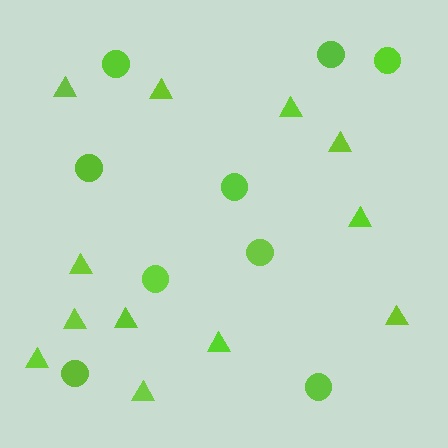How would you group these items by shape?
There are 2 groups: one group of triangles (12) and one group of circles (9).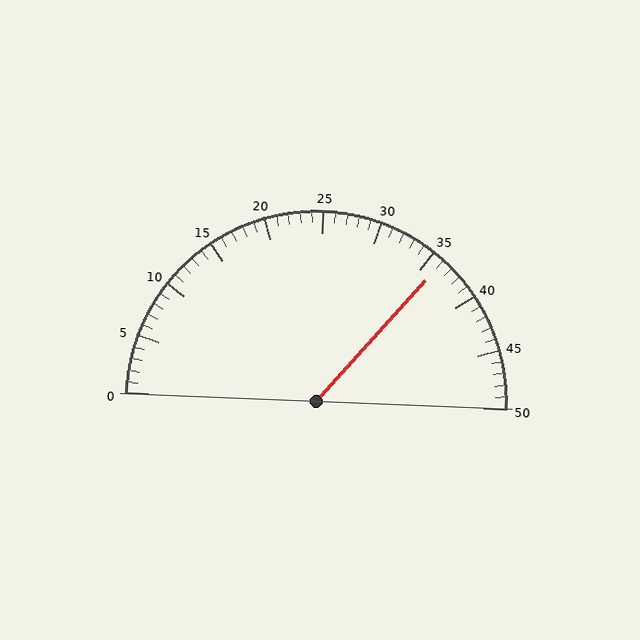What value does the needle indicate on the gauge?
The needle indicates approximately 36.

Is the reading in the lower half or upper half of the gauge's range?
The reading is in the upper half of the range (0 to 50).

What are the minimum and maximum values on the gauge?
The gauge ranges from 0 to 50.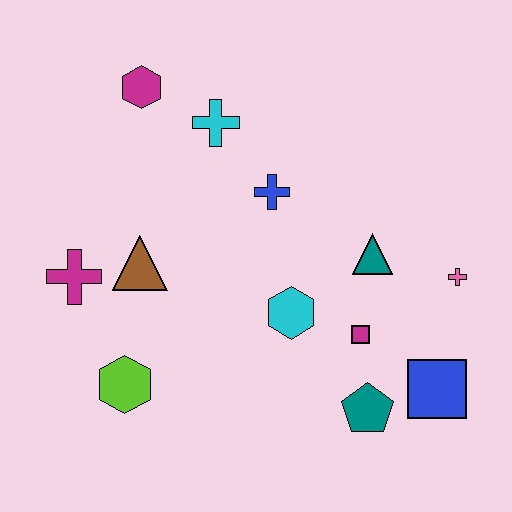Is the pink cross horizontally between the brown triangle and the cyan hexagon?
No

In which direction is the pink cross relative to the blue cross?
The pink cross is to the right of the blue cross.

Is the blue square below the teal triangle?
Yes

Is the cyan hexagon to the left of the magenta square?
Yes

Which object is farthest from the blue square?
The magenta hexagon is farthest from the blue square.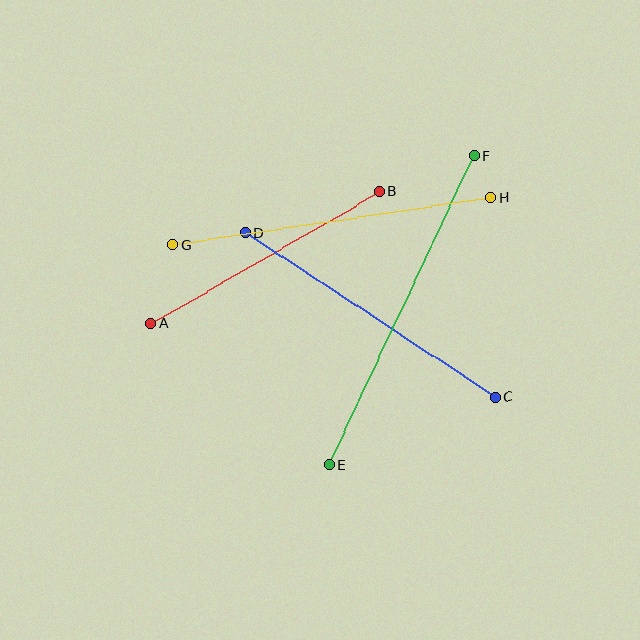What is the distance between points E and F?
The distance is approximately 341 pixels.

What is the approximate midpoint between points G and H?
The midpoint is at approximately (332, 221) pixels.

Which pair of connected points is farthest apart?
Points E and F are farthest apart.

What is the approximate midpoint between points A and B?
The midpoint is at approximately (265, 258) pixels.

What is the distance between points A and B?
The distance is approximately 264 pixels.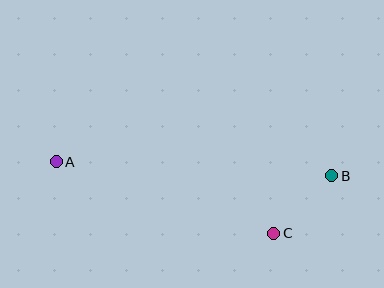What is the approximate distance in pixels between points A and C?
The distance between A and C is approximately 229 pixels.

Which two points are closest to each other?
Points B and C are closest to each other.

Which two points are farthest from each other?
Points A and B are farthest from each other.